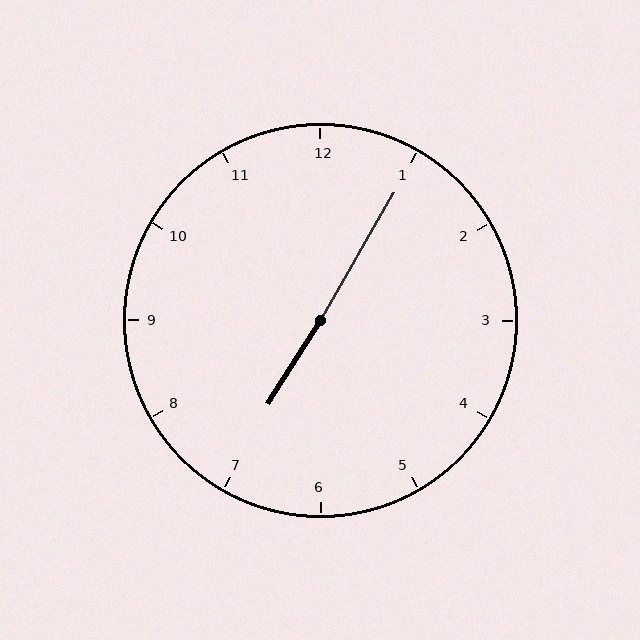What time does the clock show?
7:05.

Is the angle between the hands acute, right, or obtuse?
It is obtuse.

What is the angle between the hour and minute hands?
Approximately 178 degrees.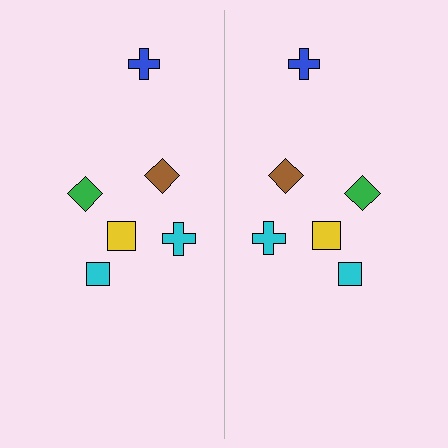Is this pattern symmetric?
Yes, this pattern has bilateral (reflection) symmetry.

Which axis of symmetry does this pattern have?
The pattern has a vertical axis of symmetry running through the center of the image.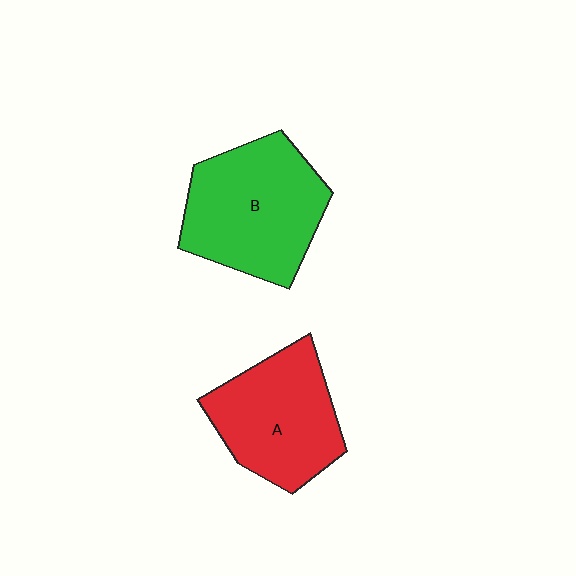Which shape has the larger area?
Shape B (green).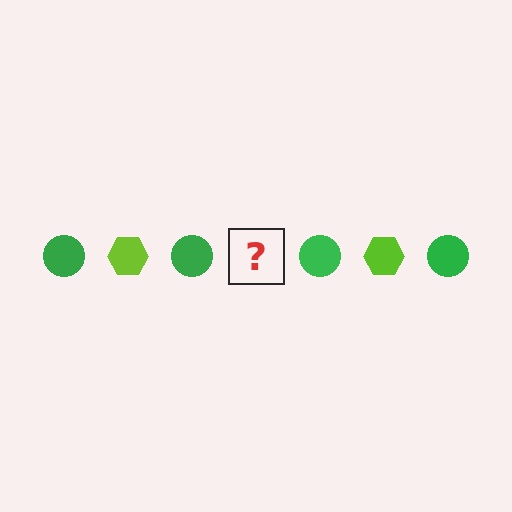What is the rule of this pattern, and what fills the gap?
The rule is that the pattern alternates between green circle and lime hexagon. The gap should be filled with a lime hexagon.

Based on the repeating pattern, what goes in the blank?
The blank should be a lime hexagon.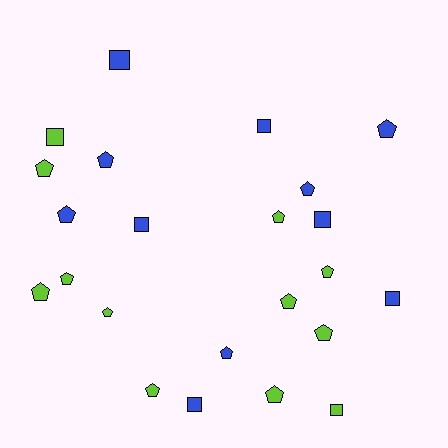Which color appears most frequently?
Lime, with 12 objects.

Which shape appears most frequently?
Pentagon, with 15 objects.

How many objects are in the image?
There are 23 objects.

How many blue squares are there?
There are 6 blue squares.